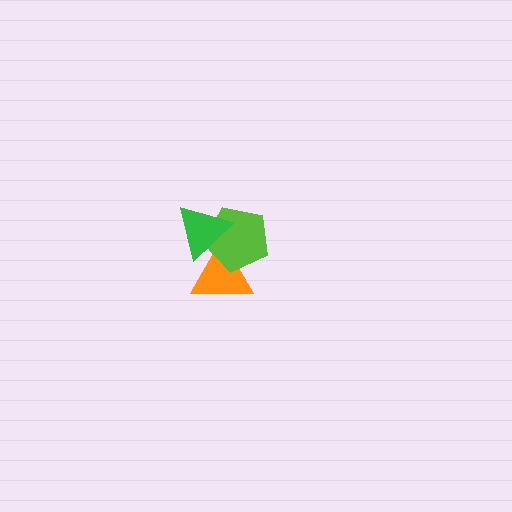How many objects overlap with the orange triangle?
2 objects overlap with the orange triangle.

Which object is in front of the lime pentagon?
The green triangle is in front of the lime pentagon.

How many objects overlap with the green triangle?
2 objects overlap with the green triangle.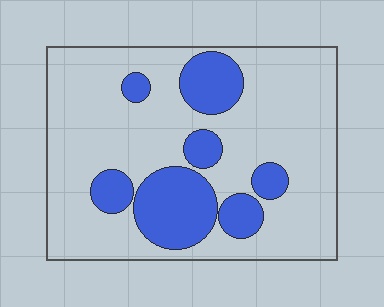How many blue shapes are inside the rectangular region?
7.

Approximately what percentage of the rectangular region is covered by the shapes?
Approximately 25%.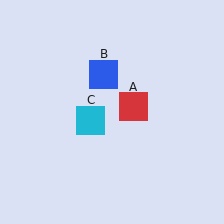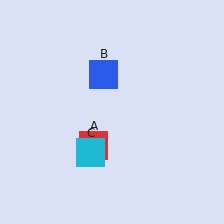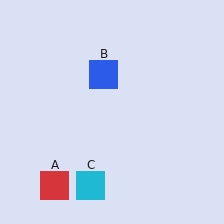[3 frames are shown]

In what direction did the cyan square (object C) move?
The cyan square (object C) moved down.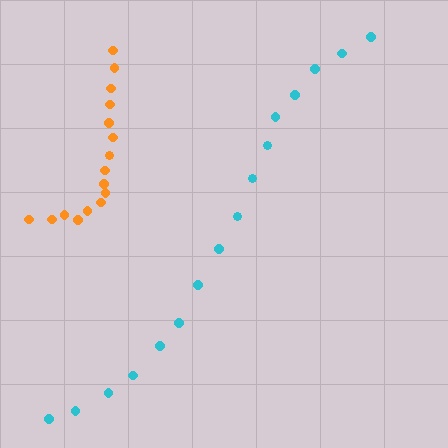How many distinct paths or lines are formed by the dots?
There are 2 distinct paths.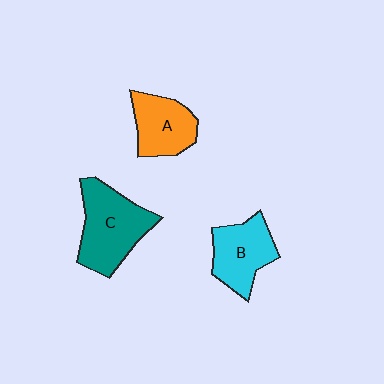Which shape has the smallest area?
Shape A (orange).